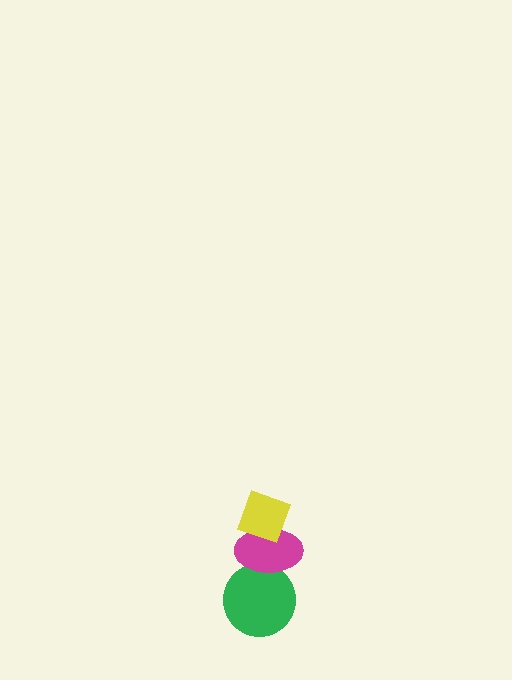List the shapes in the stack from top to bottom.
From top to bottom: the yellow diamond, the magenta ellipse, the green circle.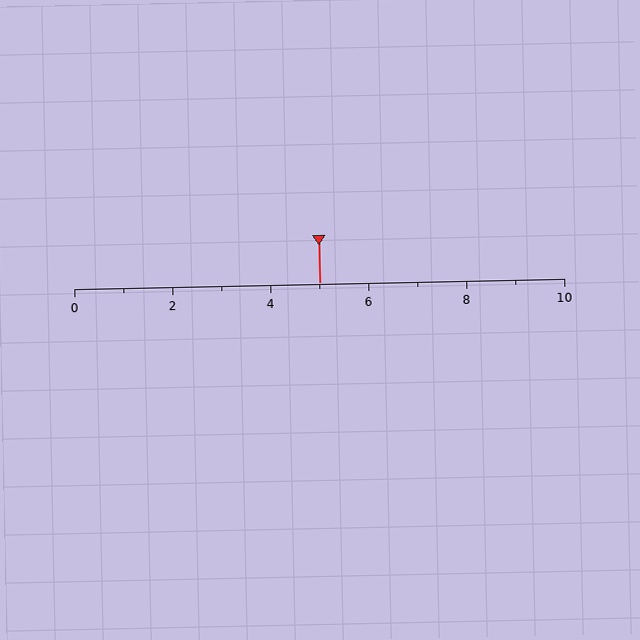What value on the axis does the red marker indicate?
The marker indicates approximately 5.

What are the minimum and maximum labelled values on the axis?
The axis runs from 0 to 10.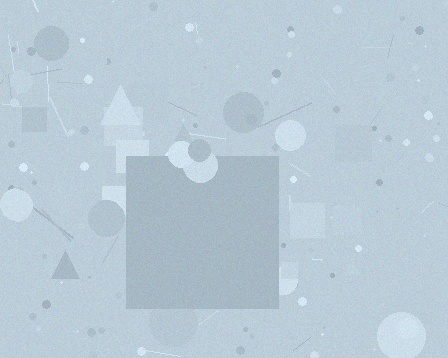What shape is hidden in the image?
A square is hidden in the image.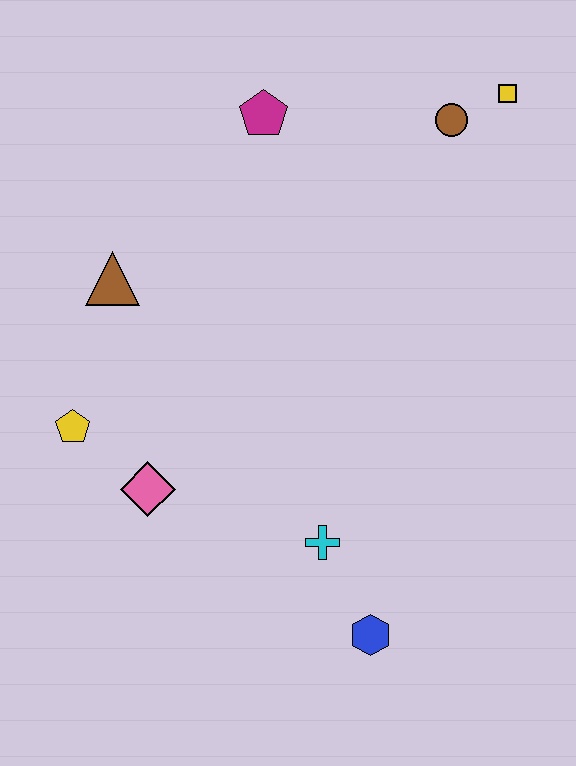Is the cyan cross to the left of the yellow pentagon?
No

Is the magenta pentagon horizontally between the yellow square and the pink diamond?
Yes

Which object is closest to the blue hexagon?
The cyan cross is closest to the blue hexagon.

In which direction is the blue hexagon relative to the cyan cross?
The blue hexagon is below the cyan cross.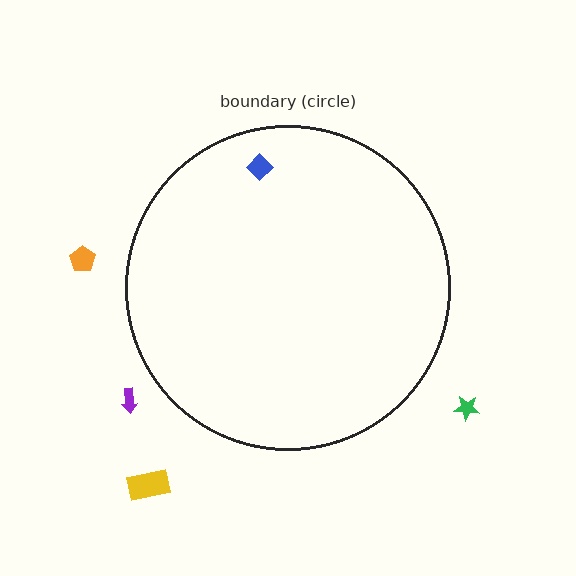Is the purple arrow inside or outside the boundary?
Outside.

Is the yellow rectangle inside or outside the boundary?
Outside.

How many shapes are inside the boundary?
1 inside, 4 outside.